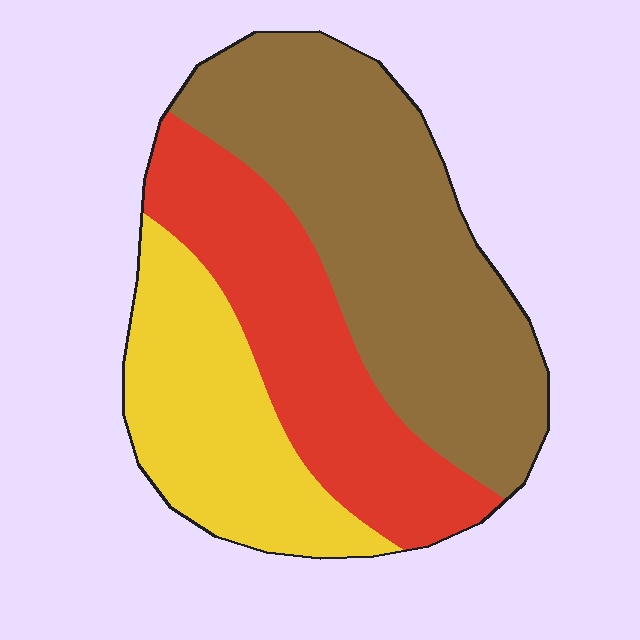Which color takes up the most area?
Brown, at roughly 45%.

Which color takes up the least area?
Yellow, at roughly 25%.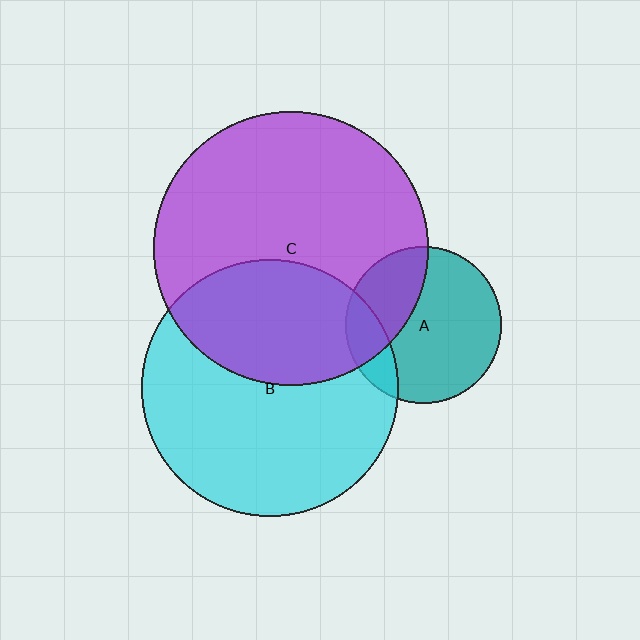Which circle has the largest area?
Circle C (purple).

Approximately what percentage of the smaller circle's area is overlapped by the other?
Approximately 40%.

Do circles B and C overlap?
Yes.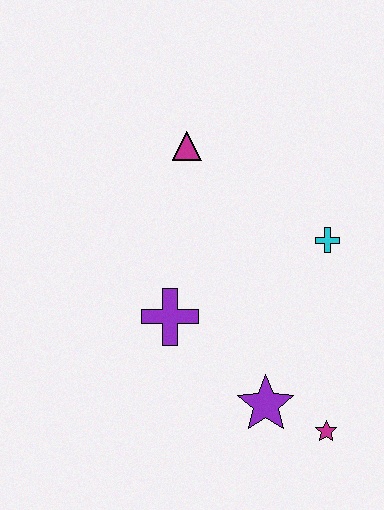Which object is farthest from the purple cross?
The magenta star is farthest from the purple cross.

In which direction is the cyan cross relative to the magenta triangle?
The cyan cross is to the right of the magenta triangle.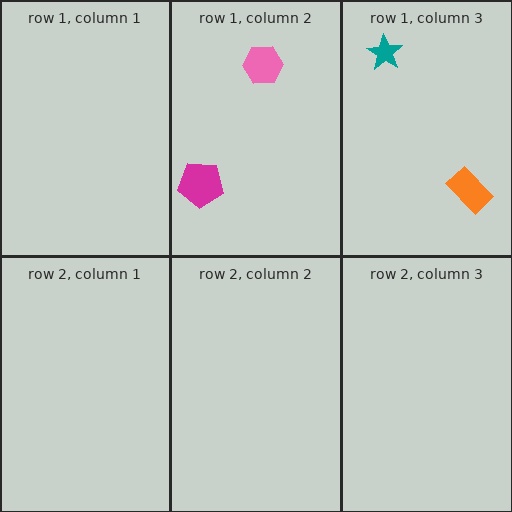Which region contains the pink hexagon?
The row 1, column 2 region.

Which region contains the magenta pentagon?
The row 1, column 2 region.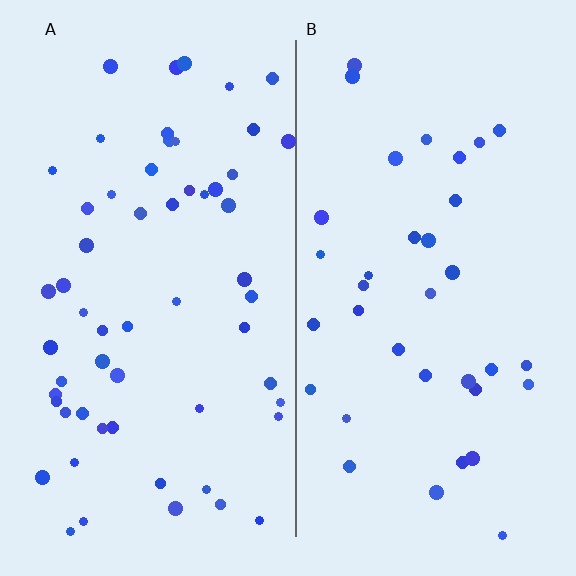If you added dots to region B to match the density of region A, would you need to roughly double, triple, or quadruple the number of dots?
Approximately double.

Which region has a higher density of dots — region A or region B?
A (the left).